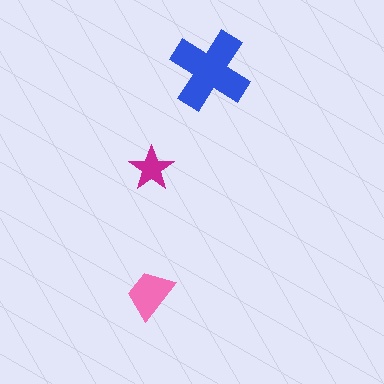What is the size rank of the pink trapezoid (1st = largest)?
2nd.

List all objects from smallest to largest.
The magenta star, the pink trapezoid, the blue cross.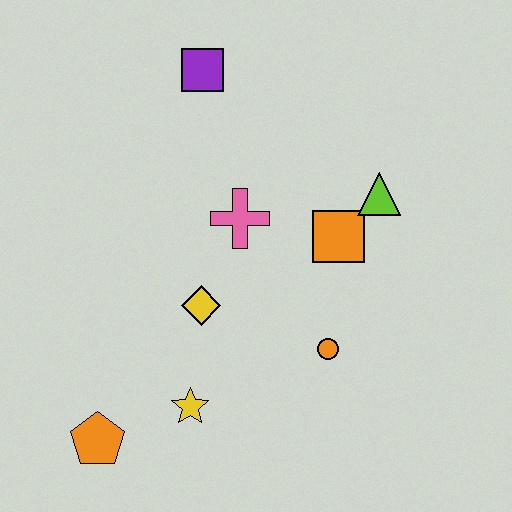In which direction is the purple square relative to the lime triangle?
The purple square is to the left of the lime triangle.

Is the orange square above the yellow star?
Yes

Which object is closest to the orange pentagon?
The yellow star is closest to the orange pentagon.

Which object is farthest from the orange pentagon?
The purple square is farthest from the orange pentagon.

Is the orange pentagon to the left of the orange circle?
Yes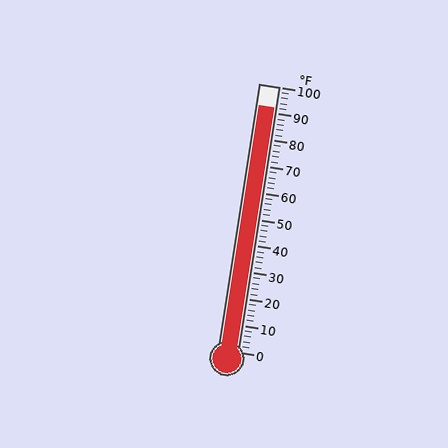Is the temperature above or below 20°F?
The temperature is above 20°F.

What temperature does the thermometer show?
The thermometer shows approximately 92°F.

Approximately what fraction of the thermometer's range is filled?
The thermometer is filled to approximately 90% of its range.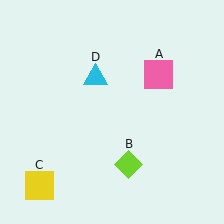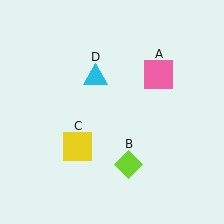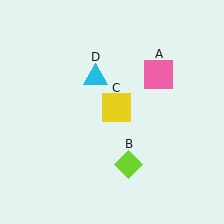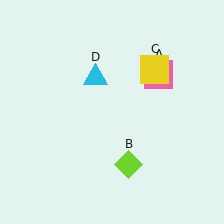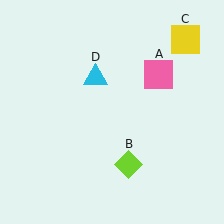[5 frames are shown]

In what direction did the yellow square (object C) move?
The yellow square (object C) moved up and to the right.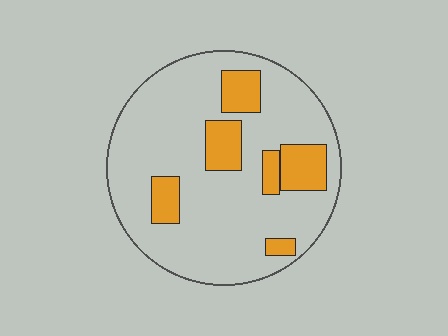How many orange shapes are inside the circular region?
6.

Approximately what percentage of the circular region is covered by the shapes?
Approximately 20%.